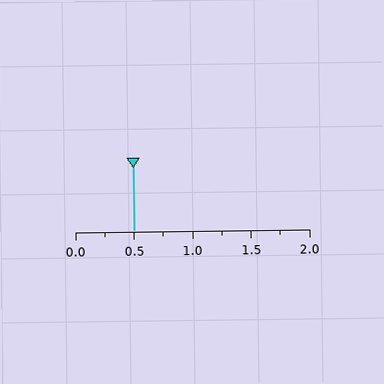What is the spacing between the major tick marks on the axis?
The major ticks are spaced 0.5 apart.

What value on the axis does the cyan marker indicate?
The marker indicates approximately 0.5.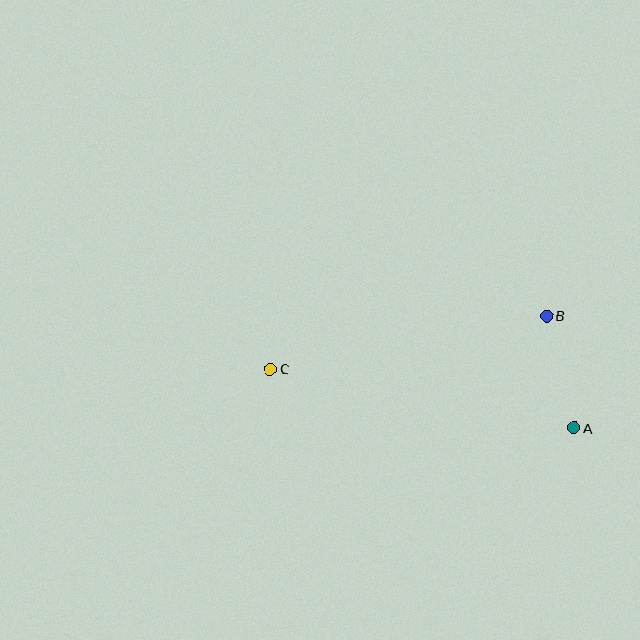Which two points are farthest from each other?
Points A and C are farthest from each other.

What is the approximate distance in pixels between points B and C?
The distance between B and C is approximately 281 pixels.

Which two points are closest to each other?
Points A and B are closest to each other.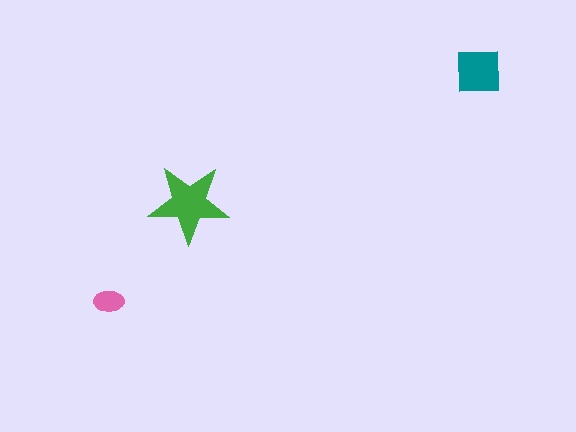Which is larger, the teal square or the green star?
The green star.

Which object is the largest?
The green star.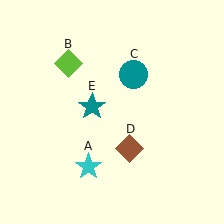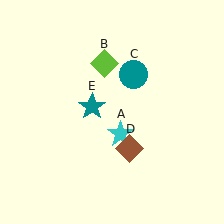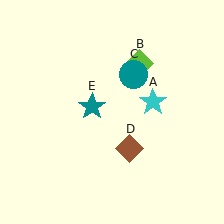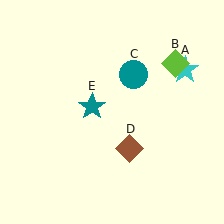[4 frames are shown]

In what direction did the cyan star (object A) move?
The cyan star (object A) moved up and to the right.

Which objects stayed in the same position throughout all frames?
Teal circle (object C) and brown diamond (object D) and teal star (object E) remained stationary.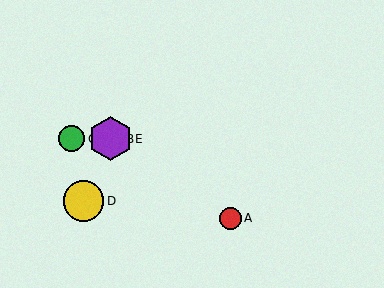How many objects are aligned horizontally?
3 objects (B, C, E) are aligned horizontally.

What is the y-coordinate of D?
Object D is at y≈201.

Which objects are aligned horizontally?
Objects B, C, E are aligned horizontally.